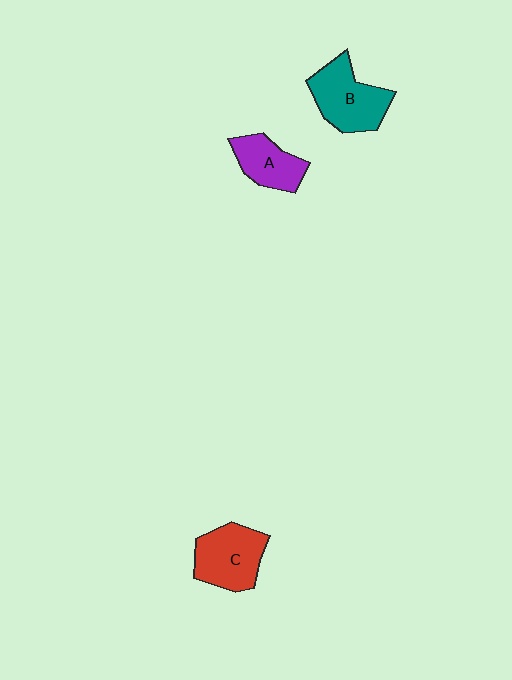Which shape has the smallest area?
Shape A (purple).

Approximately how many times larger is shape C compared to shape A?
Approximately 1.4 times.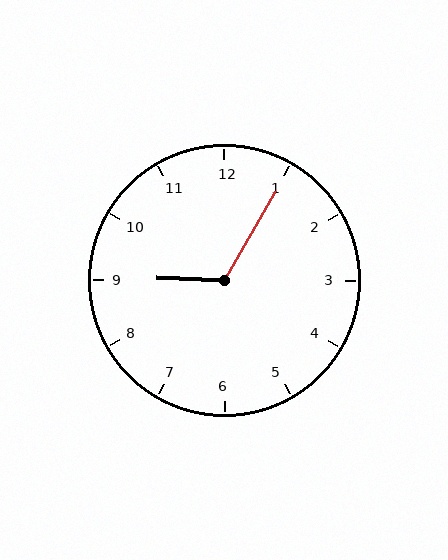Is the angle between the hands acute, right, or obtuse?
It is obtuse.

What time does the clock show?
9:05.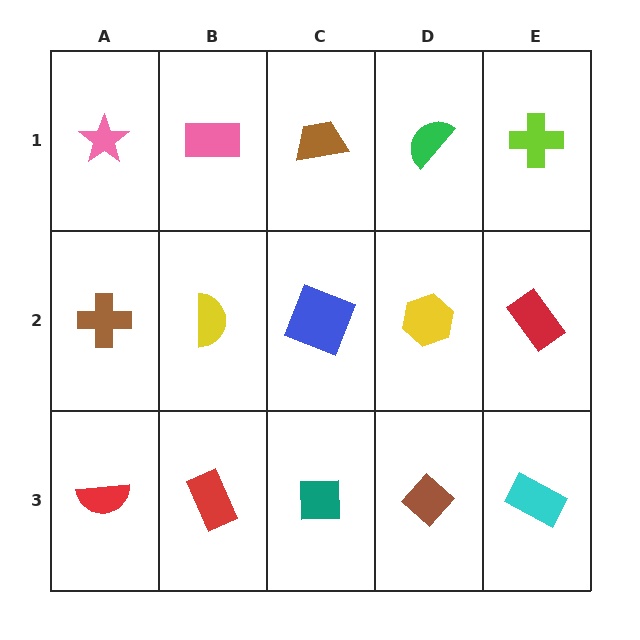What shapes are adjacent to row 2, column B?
A pink rectangle (row 1, column B), a red rectangle (row 3, column B), a brown cross (row 2, column A), a blue square (row 2, column C).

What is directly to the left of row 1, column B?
A pink star.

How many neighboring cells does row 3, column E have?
2.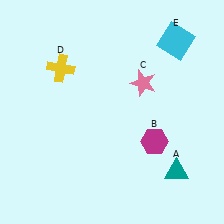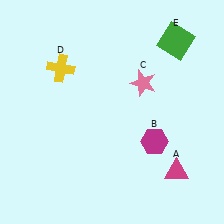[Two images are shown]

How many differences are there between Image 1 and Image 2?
There are 2 differences between the two images.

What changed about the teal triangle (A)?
In Image 1, A is teal. In Image 2, it changed to magenta.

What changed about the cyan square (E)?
In Image 1, E is cyan. In Image 2, it changed to green.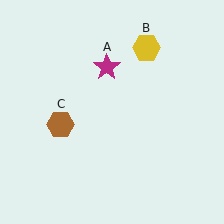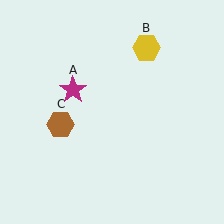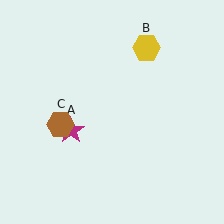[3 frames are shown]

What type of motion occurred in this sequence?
The magenta star (object A) rotated counterclockwise around the center of the scene.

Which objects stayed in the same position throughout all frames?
Yellow hexagon (object B) and brown hexagon (object C) remained stationary.